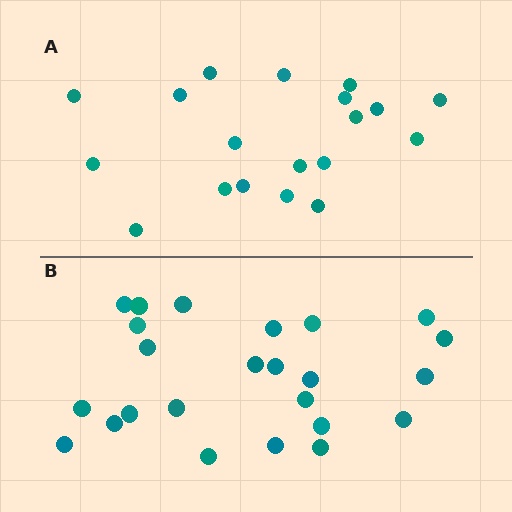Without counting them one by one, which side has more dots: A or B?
Region B (the bottom region) has more dots.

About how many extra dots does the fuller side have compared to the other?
Region B has about 5 more dots than region A.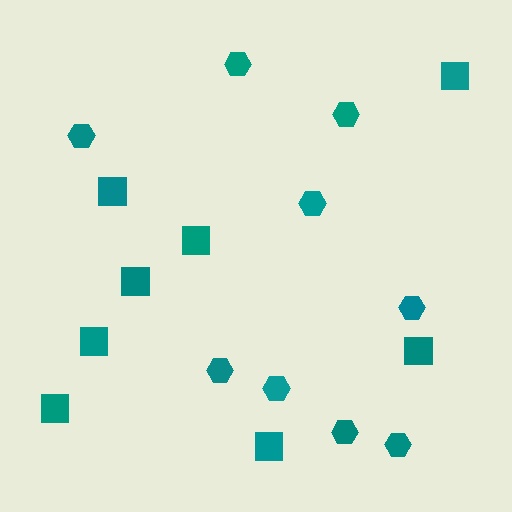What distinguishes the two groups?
There are 2 groups: one group of squares (8) and one group of hexagons (9).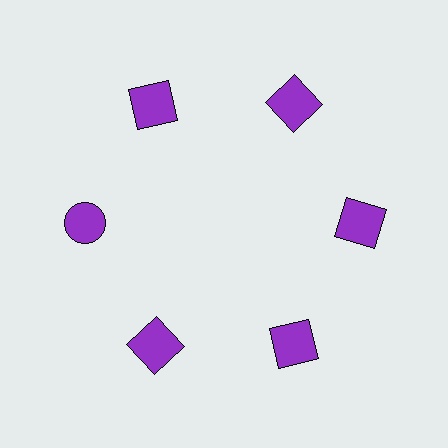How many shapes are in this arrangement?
There are 6 shapes arranged in a ring pattern.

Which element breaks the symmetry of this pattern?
The purple circle at roughly the 9 o'clock position breaks the symmetry. All other shapes are purple squares.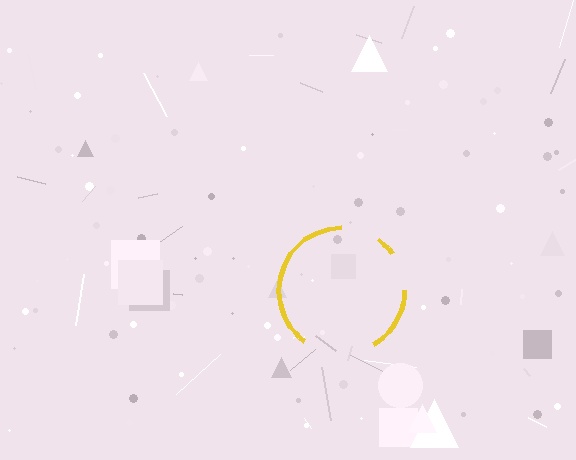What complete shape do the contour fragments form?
The contour fragments form a circle.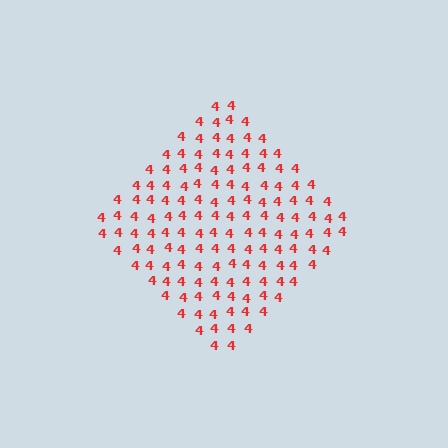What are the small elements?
The small elements are digit 4's.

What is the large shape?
The large shape is a diamond.